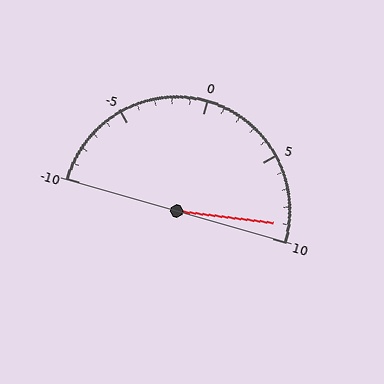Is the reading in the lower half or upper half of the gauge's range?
The reading is in the upper half of the range (-10 to 10).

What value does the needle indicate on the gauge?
The needle indicates approximately 9.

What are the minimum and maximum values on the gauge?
The gauge ranges from -10 to 10.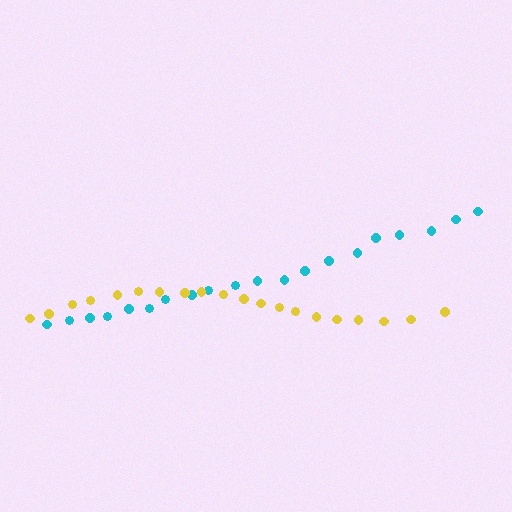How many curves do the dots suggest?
There are 2 distinct paths.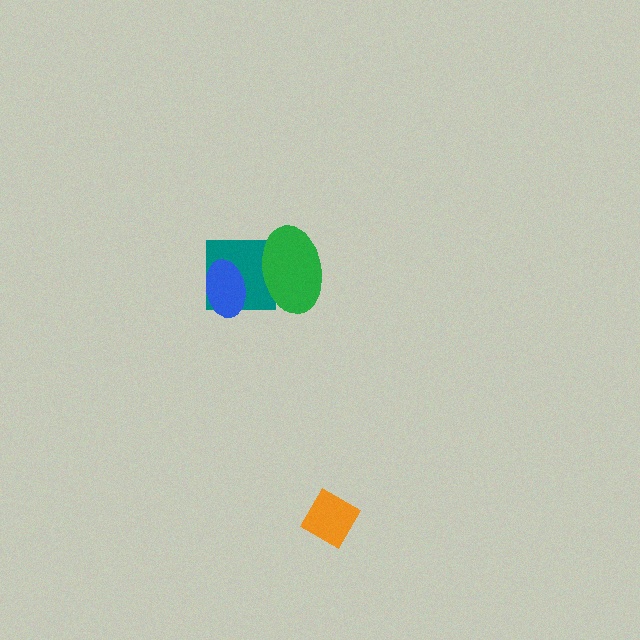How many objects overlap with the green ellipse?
1 object overlaps with the green ellipse.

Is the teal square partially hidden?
Yes, it is partially covered by another shape.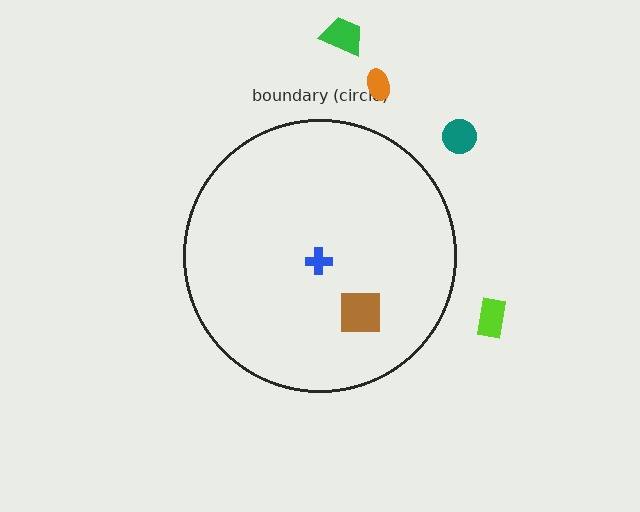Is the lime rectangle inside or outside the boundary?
Outside.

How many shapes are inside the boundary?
2 inside, 4 outside.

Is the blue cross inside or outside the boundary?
Inside.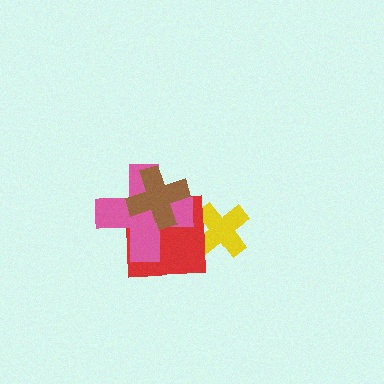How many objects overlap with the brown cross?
2 objects overlap with the brown cross.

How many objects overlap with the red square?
3 objects overlap with the red square.